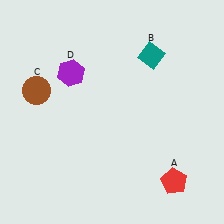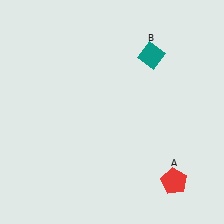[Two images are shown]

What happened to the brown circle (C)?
The brown circle (C) was removed in Image 2. It was in the top-left area of Image 1.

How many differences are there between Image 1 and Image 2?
There are 2 differences between the two images.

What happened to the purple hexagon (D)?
The purple hexagon (D) was removed in Image 2. It was in the top-left area of Image 1.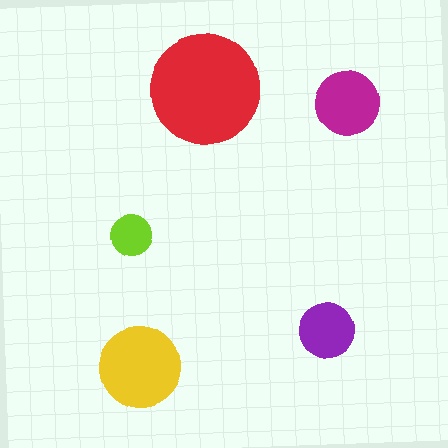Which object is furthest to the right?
The magenta circle is rightmost.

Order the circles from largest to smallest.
the red one, the yellow one, the magenta one, the purple one, the lime one.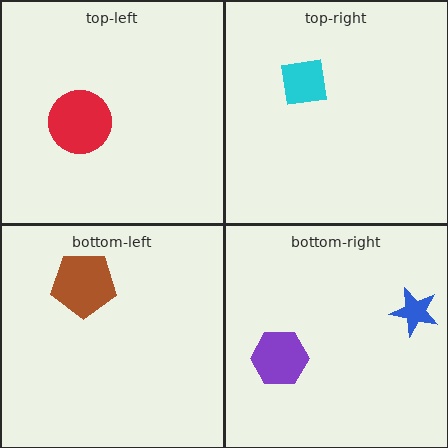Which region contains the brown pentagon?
The bottom-left region.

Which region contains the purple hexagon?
The bottom-right region.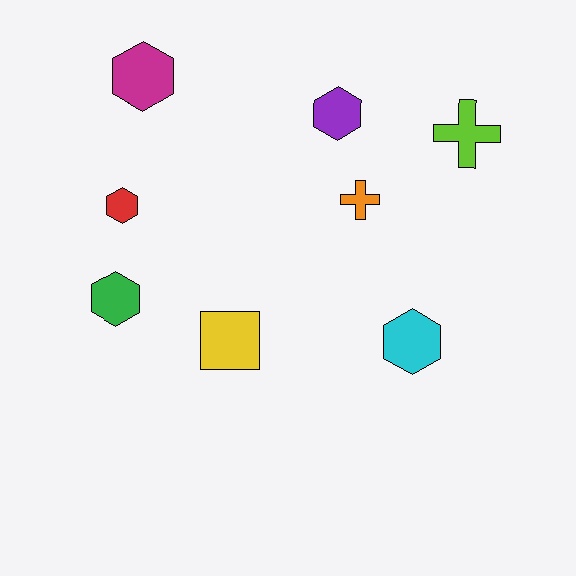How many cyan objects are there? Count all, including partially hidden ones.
There is 1 cyan object.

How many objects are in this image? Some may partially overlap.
There are 8 objects.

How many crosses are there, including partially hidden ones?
There are 2 crosses.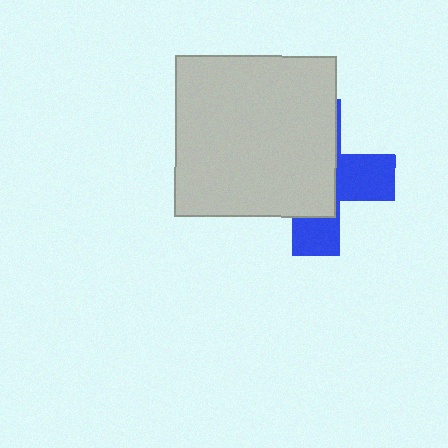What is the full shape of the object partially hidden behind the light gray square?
The partially hidden object is a blue cross.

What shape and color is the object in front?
The object in front is a light gray square.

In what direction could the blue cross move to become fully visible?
The blue cross could move right. That would shift it out from behind the light gray square entirely.